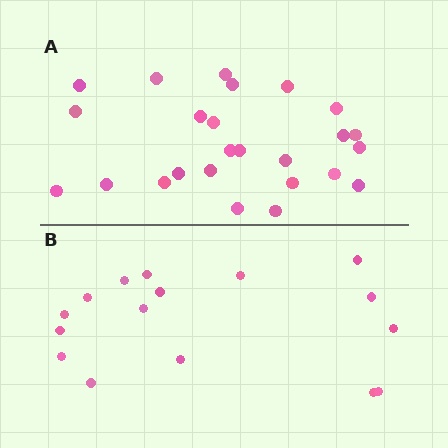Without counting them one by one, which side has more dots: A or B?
Region A (the top region) has more dots.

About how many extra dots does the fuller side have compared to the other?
Region A has roughly 8 or so more dots than region B.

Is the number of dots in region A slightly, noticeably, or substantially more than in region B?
Region A has substantially more. The ratio is roughly 1.6 to 1.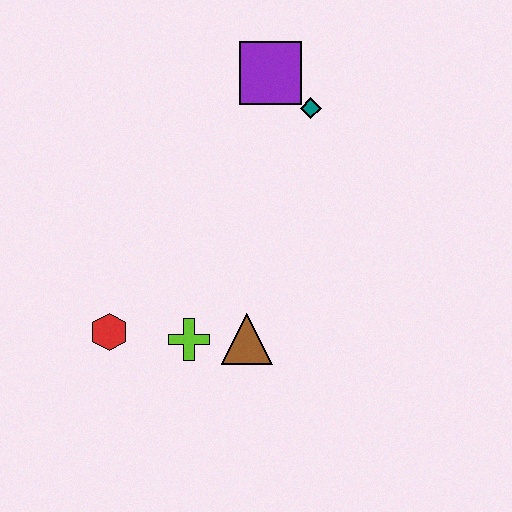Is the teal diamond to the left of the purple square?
No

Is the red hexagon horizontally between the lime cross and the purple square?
No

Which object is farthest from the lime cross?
The purple square is farthest from the lime cross.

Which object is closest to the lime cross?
The brown triangle is closest to the lime cross.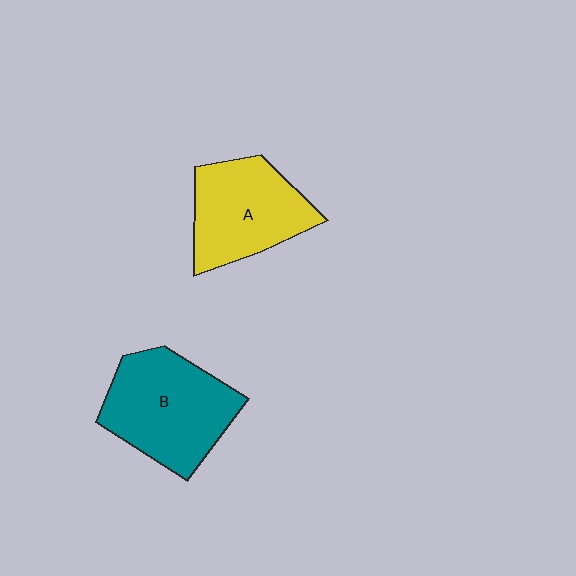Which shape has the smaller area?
Shape A (yellow).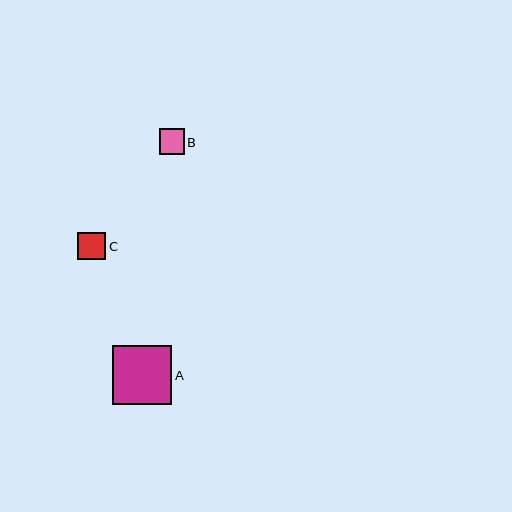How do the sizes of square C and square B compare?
Square C and square B are approximately the same size.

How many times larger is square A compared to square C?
Square A is approximately 2.2 times the size of square C.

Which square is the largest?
Square A is the largest with a size of approximately 59 pixels.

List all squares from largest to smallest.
From largest to smallest: A, C, B.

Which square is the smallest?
Square B is the smallest with a size of approximately 25 pixels.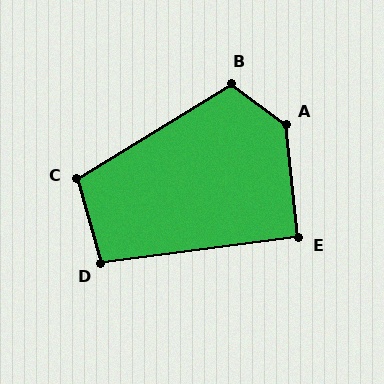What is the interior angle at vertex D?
Approximately 98 degrees (obtuse).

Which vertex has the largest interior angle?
A, at approximately 133 degrees.